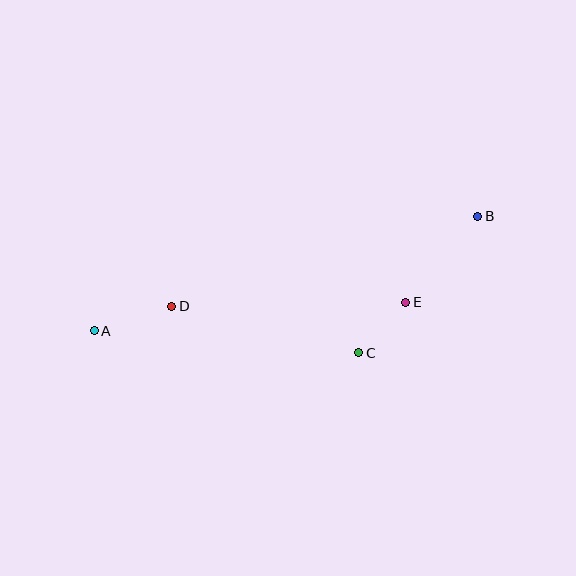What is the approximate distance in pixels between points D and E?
The distance between D and E is approximately 234 pixels.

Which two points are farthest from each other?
Points A and B are farthest from each other.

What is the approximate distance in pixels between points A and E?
The distance between A and E is approximately 313 pixels.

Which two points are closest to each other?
Points C and E are closest to each other.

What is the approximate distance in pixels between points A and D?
The distance between A and D is approximately 82 pixels.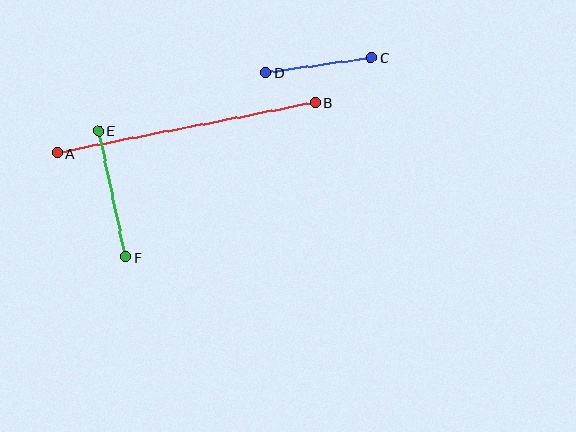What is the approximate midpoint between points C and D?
The midpoint is at approximately (319, 65) pixels.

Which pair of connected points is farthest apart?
Points A and B are farthest apart.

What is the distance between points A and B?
The distance is approximately 263 pixels.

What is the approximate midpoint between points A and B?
The midpoint is at approximately (186, 128) pixels.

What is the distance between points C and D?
The distance is approximately 107 pixels.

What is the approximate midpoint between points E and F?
The midpoint is at approximately (112, 194) pixels.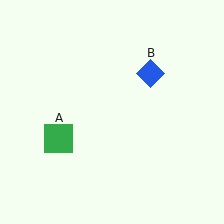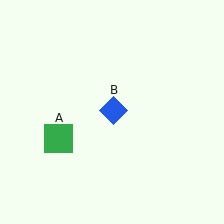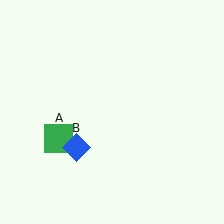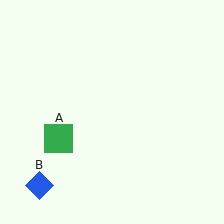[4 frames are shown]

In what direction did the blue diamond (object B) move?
The blue diamond (object B) moved down and to the left.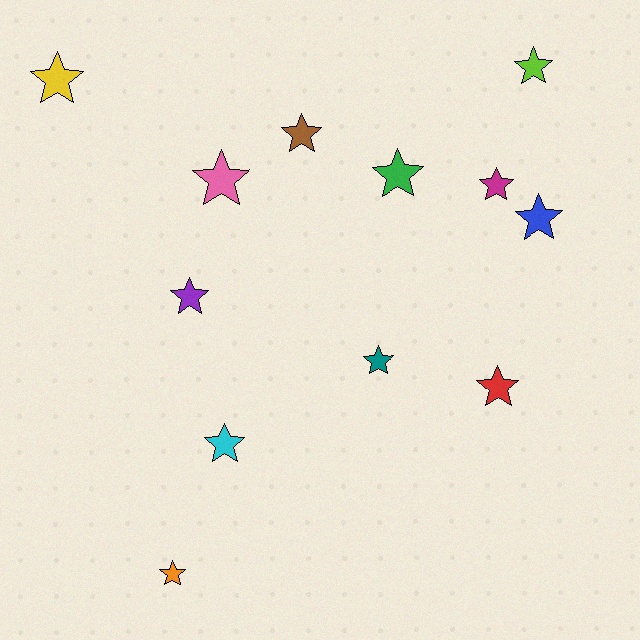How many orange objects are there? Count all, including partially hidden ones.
There is 1 orange object.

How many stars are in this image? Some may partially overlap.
There are 12 stars.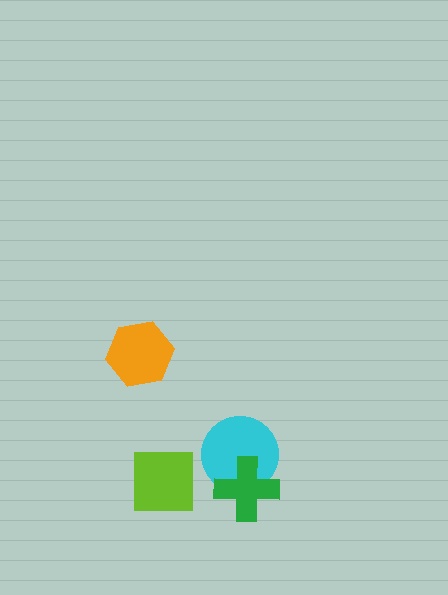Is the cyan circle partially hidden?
Yes, it is partially covered by another shape.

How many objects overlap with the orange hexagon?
0 objects overlap with the orange hexagon.